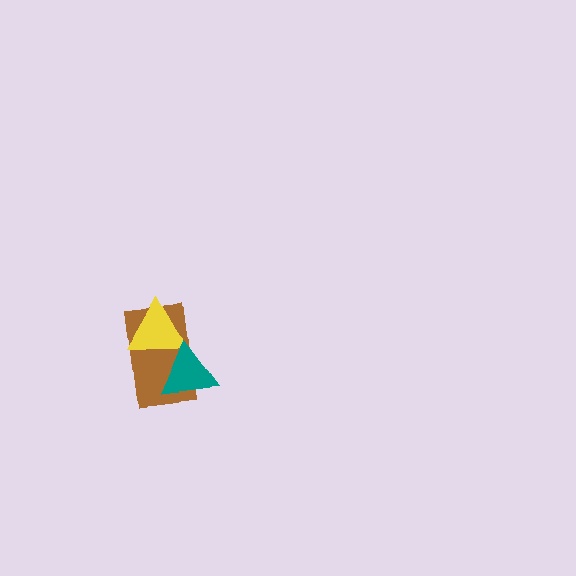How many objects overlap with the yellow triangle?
2 objects overlap with the yellow triangle.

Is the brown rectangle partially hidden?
Yes, it is partially covered by another shape.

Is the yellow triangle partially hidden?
Yes, it is partially covered by another shape.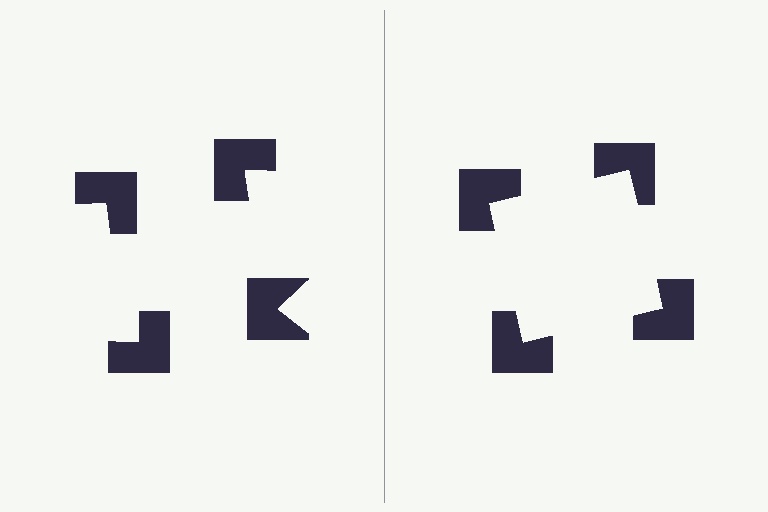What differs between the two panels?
The notched squares are positioned identically on both sides; only the wedge orientations differ. On the right they align to a square; on the left they are misaligned.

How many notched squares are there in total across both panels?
8 — 4 on each side.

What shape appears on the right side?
An illusory square.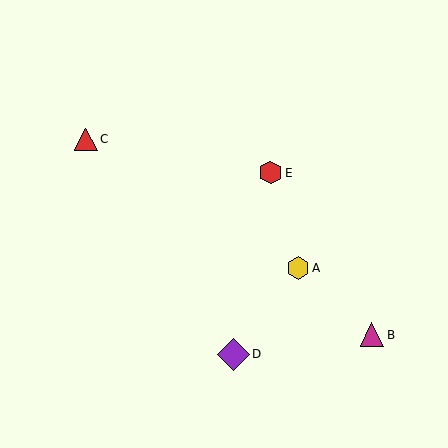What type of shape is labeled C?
Shape C is a red triangle.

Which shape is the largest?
The purple diamond (labeled D) is the largest.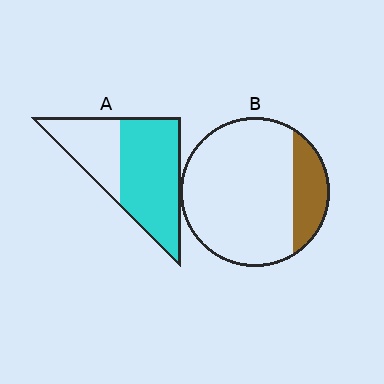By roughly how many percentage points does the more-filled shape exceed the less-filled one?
By roughly 45 percentage points (A over B).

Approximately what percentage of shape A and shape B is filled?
A is approximately 65% and B is approximately 20%.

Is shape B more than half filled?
No.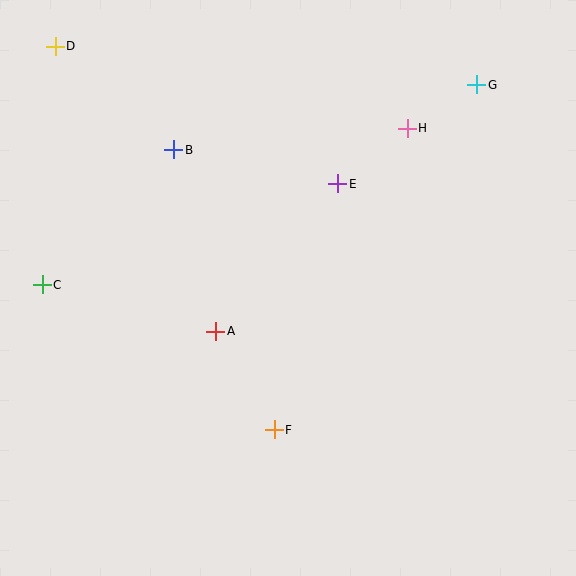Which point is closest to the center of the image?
Point A at (216, 331) is closest to the center.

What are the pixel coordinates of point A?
Point A is at (216, 331).